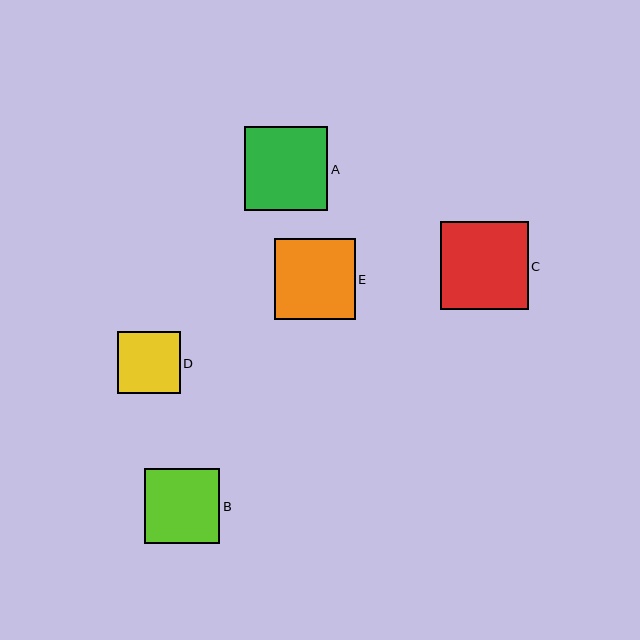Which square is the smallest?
Square D is the smallest with a size of approximately 63 pixels.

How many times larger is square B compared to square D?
Square B is approximately 1.2 times the size of square D.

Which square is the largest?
Square C is the largest with a size of approximately 88 pixels.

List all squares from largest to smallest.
From largest to smallest: C, A, E, B, D.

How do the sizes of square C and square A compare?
Square C and square A are approximately the same size.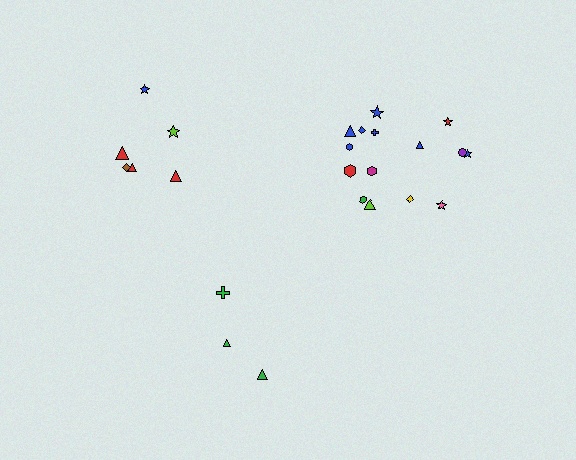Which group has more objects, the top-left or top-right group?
The top-right group.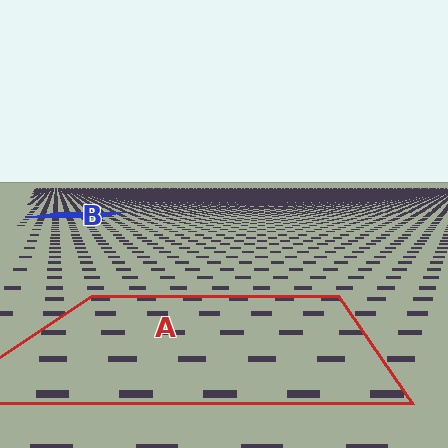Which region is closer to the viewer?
Region A is closer. The texture elements there are larger and more spread out.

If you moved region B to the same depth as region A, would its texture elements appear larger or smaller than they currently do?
They would appear larger. At a closer depth, the same texture elements are projected at a bigger on-screen size.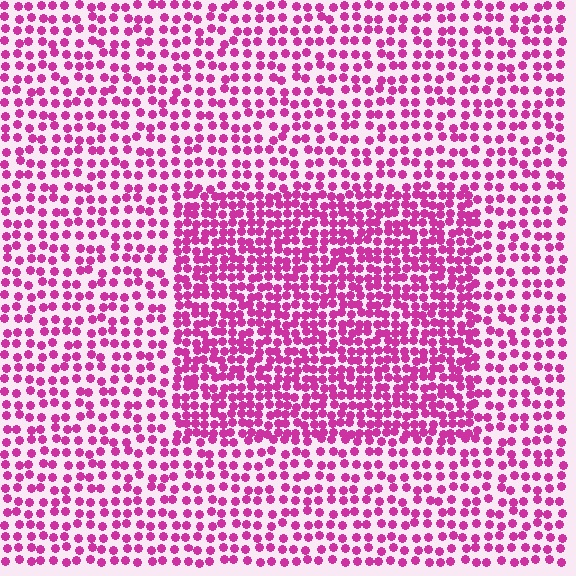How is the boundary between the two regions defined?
The boundary is defined by a change in element density (approximately 1.8x ratio). All elements are the same color, size, and shape.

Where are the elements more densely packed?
The elements are more densely packed inside the rectangle boundary.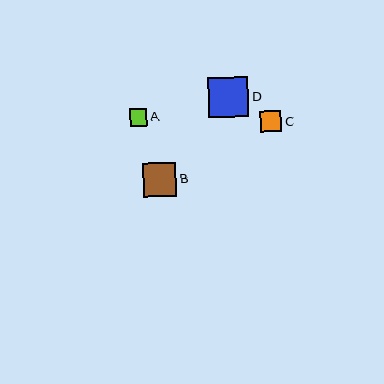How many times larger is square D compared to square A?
Square D is approximately 2.3 times the size of square A.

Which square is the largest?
Square D is the largest with a size of approximately 40 pixels.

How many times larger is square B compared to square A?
Square B is approximately 1.9 times the size of square A.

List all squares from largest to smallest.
From largest to smallest: D, B, C, A.